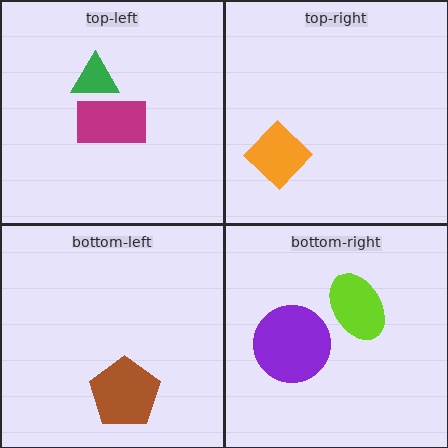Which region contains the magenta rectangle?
The top-left region.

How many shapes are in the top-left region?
2.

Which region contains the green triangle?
The top-left region.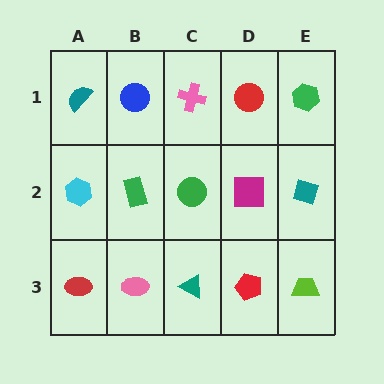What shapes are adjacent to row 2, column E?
A green hexagon (row 1, column E), a lime trapezoid (row 3, column E), a magenta square (row 2, column D).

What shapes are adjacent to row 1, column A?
A cyan hexagon (row 2, column A), a blue circle (row 1, column B).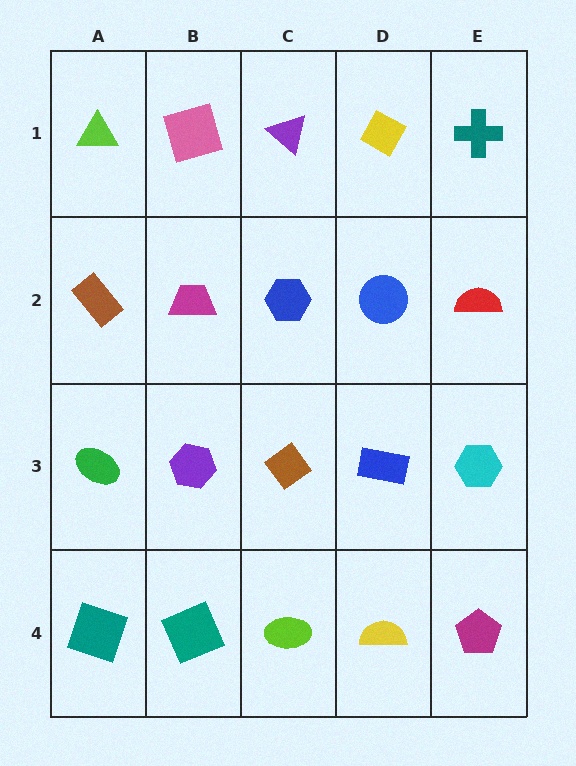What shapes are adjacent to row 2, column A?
A lime triangle (row 1, column A), a green ellipse (row 3, column A), a magenta trapezoid (row 2, column B).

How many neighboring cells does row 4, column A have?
2.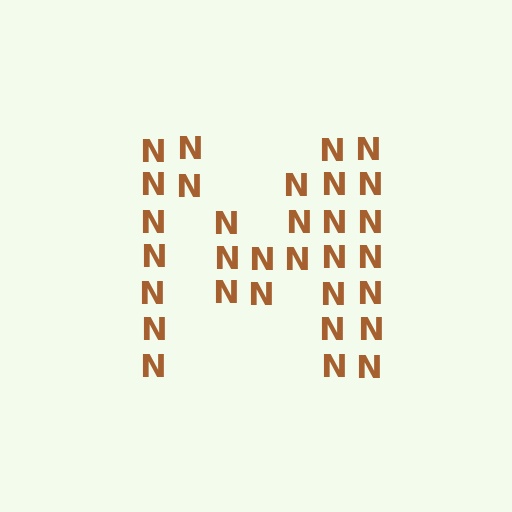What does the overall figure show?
The overall figure shows the letter M.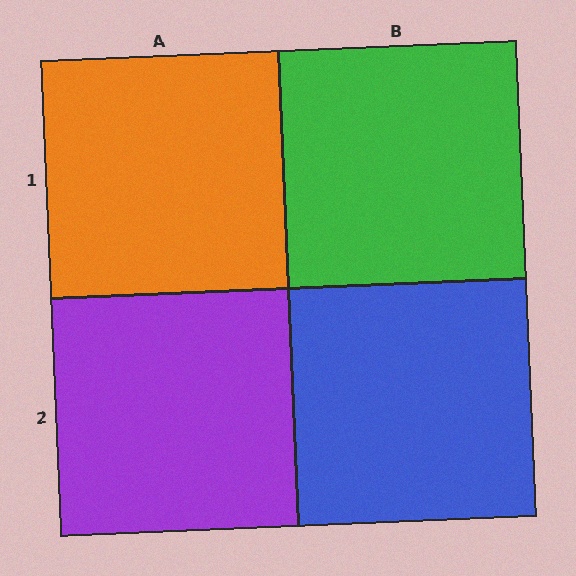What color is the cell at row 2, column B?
Blue.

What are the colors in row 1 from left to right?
Orange, green.